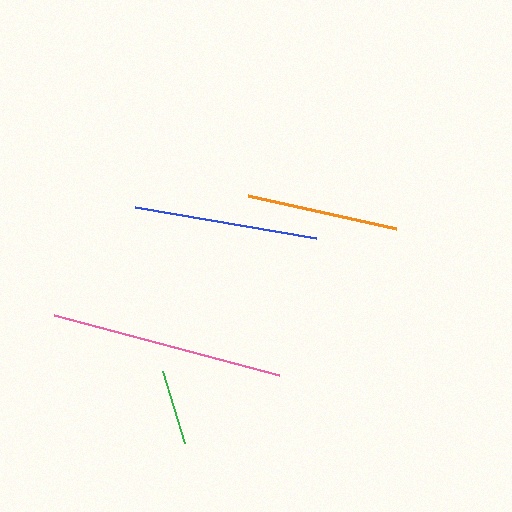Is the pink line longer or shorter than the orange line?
The pink line is longer than the orange line.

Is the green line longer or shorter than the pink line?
The pink line is longer than the green line.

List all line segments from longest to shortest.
From longest to shortest: pink, blue, orange, green.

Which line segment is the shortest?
The green line is the shortest at approximately 76 pixels.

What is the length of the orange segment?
The orange segment is approximately 152 pixels long.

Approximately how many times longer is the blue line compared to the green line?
The blue line is approximately 2.4 times the length of the green line.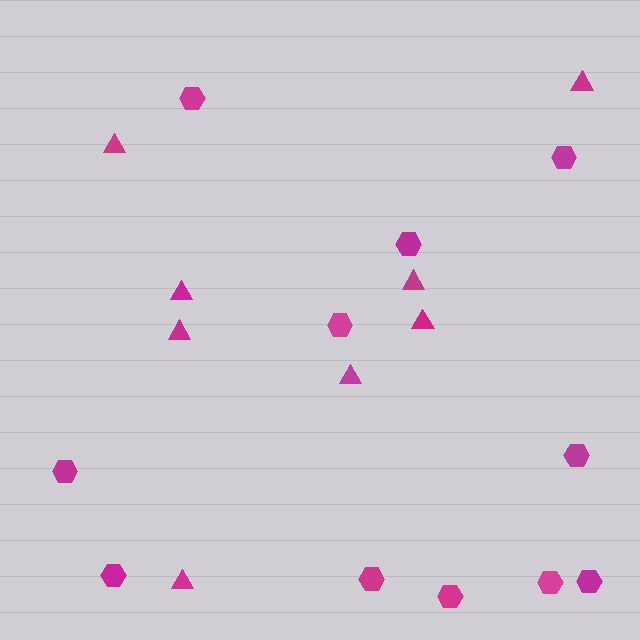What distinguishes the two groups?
There are 2 groups: one group of hexagons (11) and one group of triangles (8).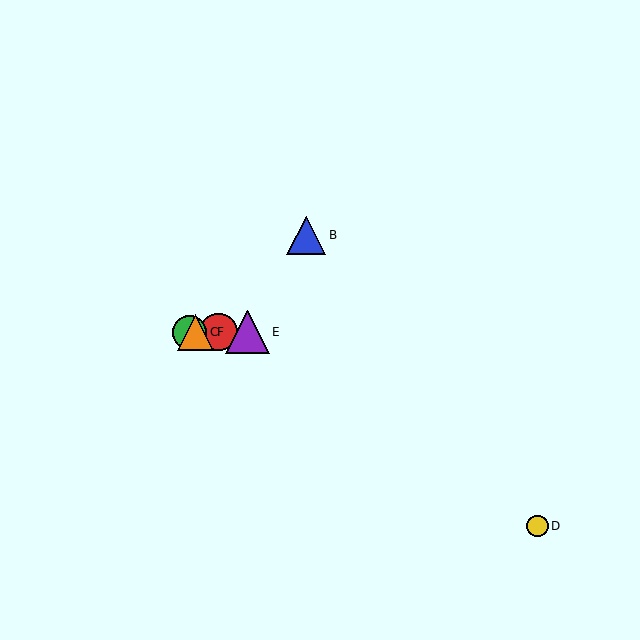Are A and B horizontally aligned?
No, A is at y≈332 and B is at y≈235.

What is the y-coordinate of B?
Object B is at y≈235.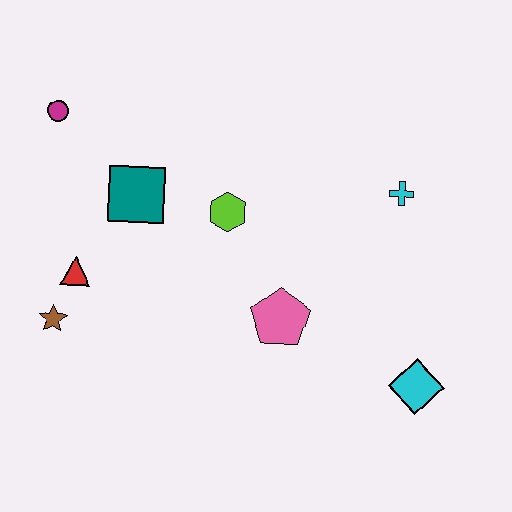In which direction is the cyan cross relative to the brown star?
The cyan cross is to the right of the brown star.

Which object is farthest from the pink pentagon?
The magenta circle is farthest from the pink pentagon.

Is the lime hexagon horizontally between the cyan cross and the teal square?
Yes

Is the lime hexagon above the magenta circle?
No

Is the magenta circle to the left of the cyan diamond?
Yes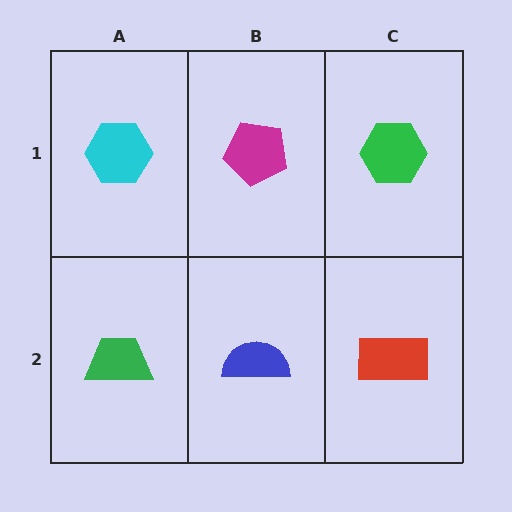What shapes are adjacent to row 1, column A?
A green trapezoid (row 2, column A), a magenta pentagon (row 1, column B).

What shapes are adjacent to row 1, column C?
A red rectangle (row 2, column C), a magenta pentagon (row 1, column B).